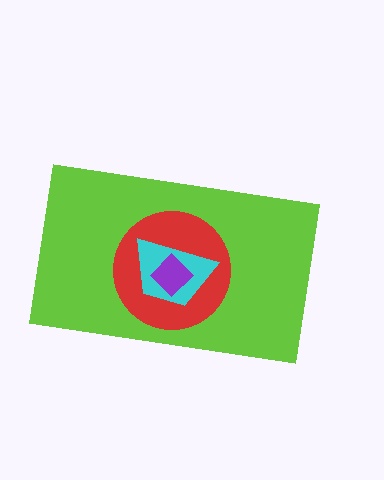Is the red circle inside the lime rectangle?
Yes.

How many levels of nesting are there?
4.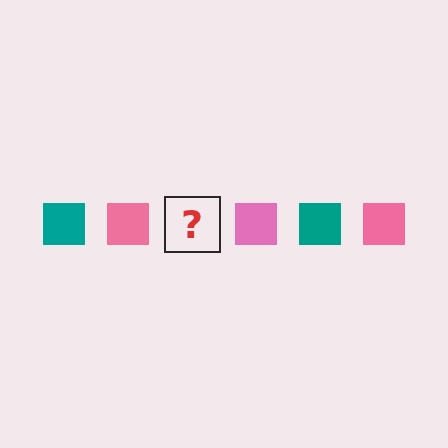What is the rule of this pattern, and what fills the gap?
The rule is that the pattern cycles through teal, pink squares. The gap should be filled with a teal square.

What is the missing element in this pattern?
The missing element is a teal square.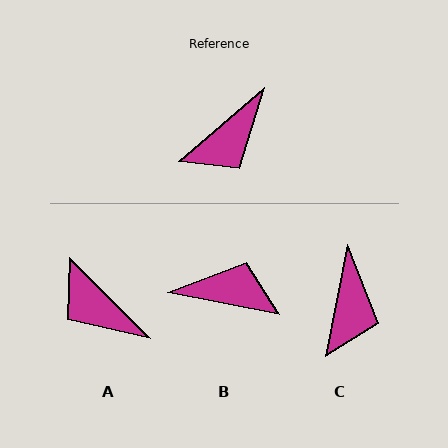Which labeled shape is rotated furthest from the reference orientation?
B, about 128 degrees away.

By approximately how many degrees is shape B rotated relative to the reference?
Approximately 128 degrees counter-clockwise.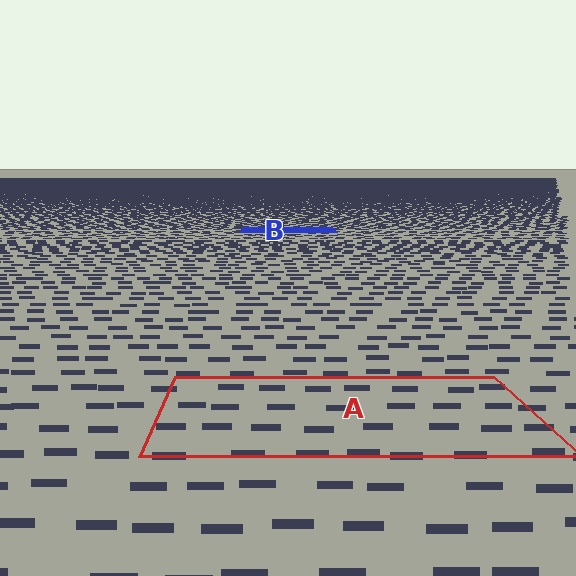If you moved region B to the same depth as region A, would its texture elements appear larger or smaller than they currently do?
They would appear larger. At a closer depth, the same texture elements are projected at a bigger on-screen size.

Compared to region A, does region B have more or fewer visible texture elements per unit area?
Region B has more texture elements per unit area — they are packed more densely because it is farther away.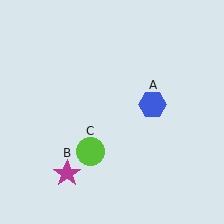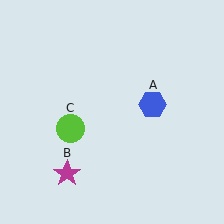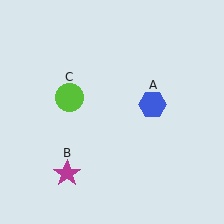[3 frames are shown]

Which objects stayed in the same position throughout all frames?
Blue hexagon (object A) and magenta star (object B) remained stationary.